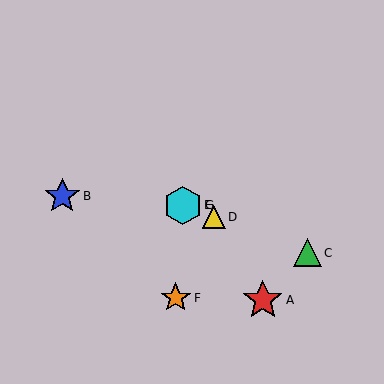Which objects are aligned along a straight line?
Objects C, D, E, G are aligned along a straight line.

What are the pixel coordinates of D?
Object D is at (214, 217).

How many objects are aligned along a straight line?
4 objects (C, D, E, G) are aligned along a straight line.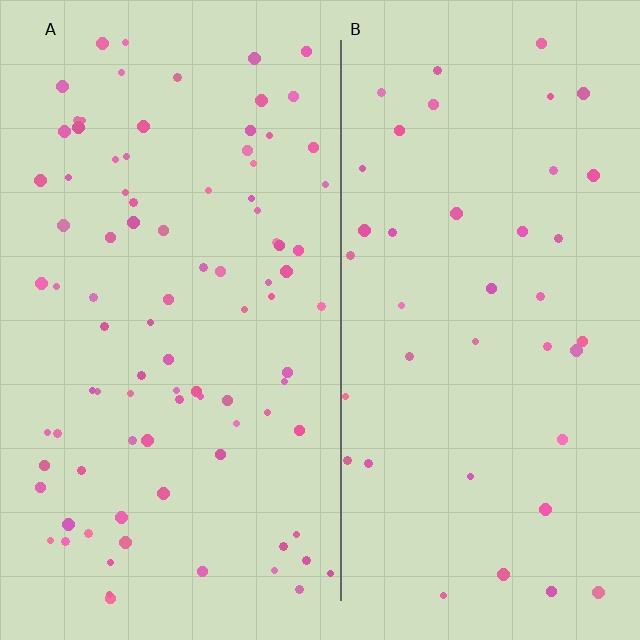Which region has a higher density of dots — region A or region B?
A (the left).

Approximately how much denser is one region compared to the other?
Approximately 2.3× — region A over region B.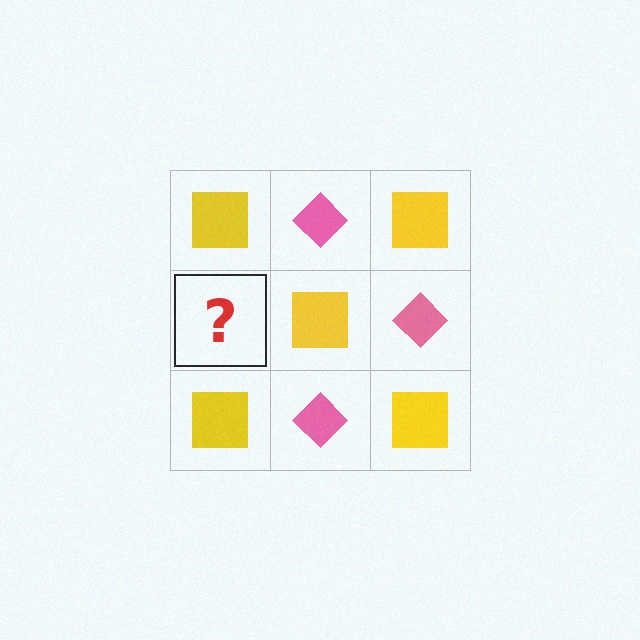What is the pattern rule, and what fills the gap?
The rule is that it alternates yellow square and pink diamond in a checkerboard pattern. The gap should be filled with a pink diamond.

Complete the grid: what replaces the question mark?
The question mark should be replaced with a pink diamond.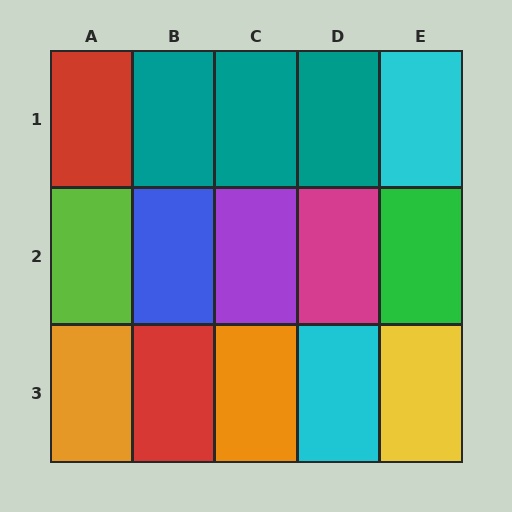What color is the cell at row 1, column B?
Teal.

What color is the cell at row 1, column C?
Teal.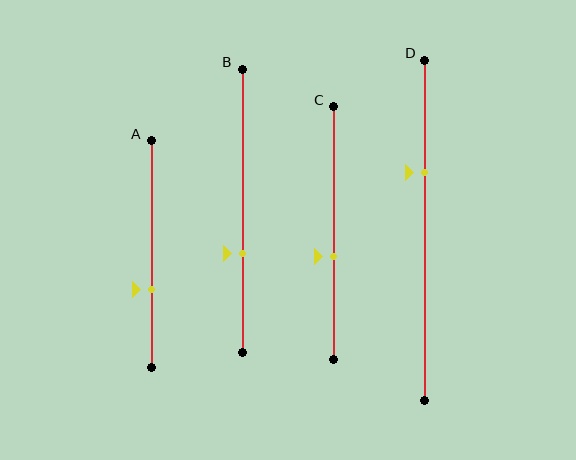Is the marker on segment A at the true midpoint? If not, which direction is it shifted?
No, the marker on segment A is shifted downward by about 16% of the segment length.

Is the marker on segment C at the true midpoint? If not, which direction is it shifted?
No, the marker on segment C is shifted downward by about 9% of the segment length.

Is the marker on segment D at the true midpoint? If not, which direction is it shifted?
No, the marker on segment D is shifted upward by about 17% of the segment length.